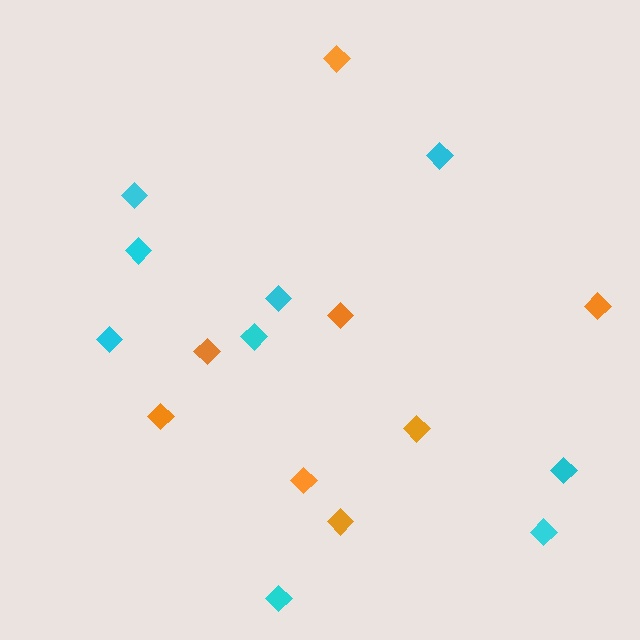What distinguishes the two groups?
There are 2 groups: one group of orange diamonds (8) and one group of cyan diamonds (9).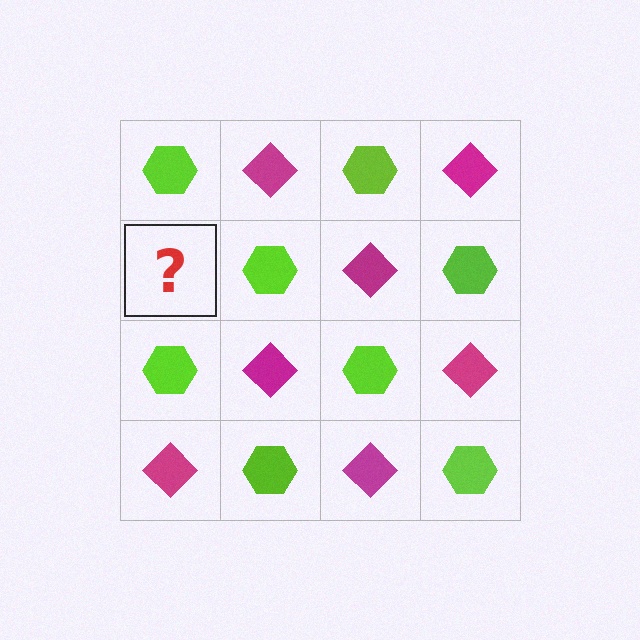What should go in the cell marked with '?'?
The missing cell should contain a magenta diamond.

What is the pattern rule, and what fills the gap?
The rule is that it alternates lime hexagon and magenta diamond in a checkerboard pattern. The gap should be filled with a magenta diamond.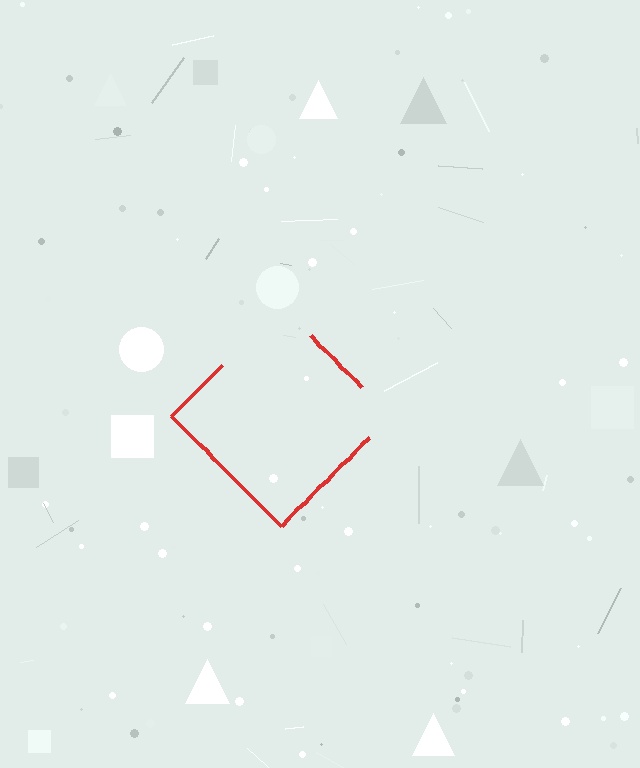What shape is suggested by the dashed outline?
The dashed outline suggests a diamond.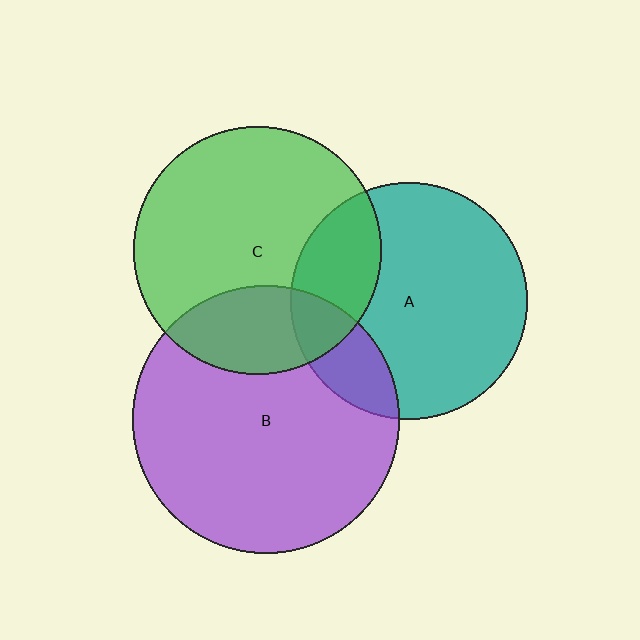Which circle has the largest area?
Circle B (purple).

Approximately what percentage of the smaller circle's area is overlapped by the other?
Approximately 25%.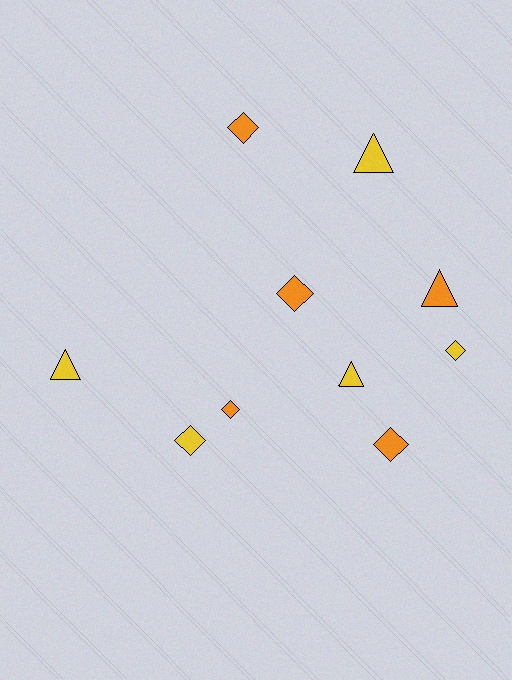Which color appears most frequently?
Yellow, with 5 objects.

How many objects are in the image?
There are 10 objects.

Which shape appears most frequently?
Diamond, with 6 objects.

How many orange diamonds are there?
There are 4 orange diamonds.